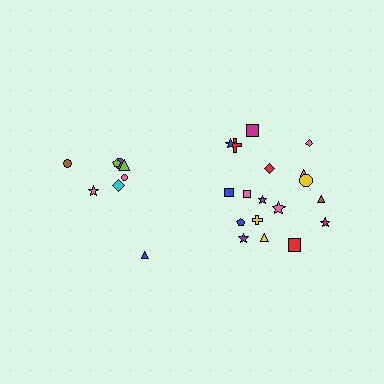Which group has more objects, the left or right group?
The right group.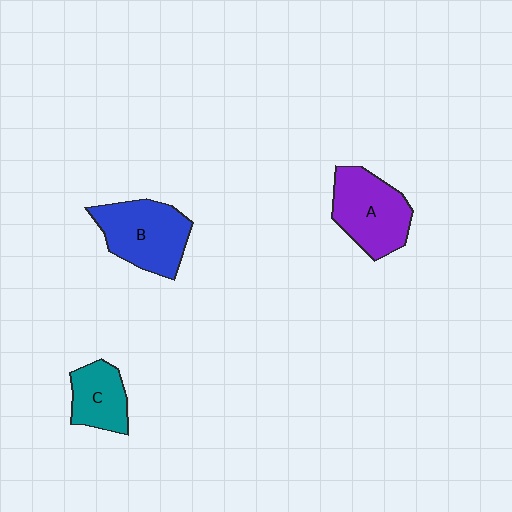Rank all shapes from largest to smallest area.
From largest to smallest: B (blue), A (purple), C (teal).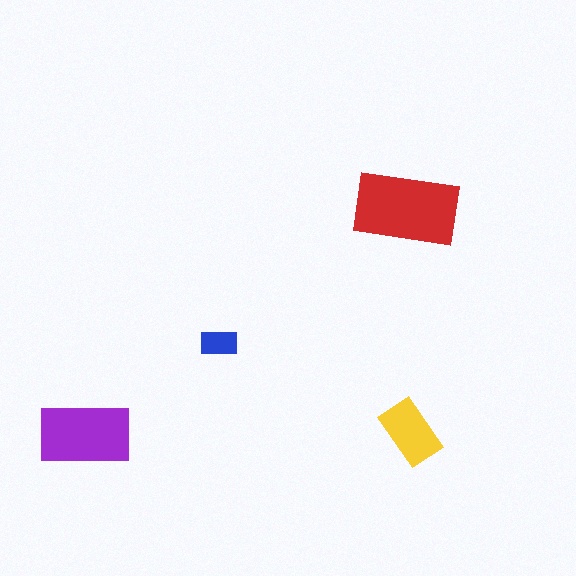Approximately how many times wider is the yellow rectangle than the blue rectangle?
About 1.5 times wider.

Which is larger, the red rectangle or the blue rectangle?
The red one.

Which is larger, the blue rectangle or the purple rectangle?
The purple one.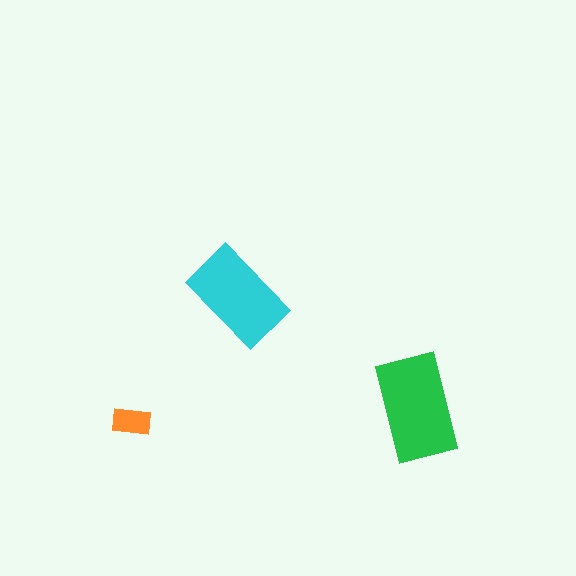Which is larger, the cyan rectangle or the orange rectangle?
The cyan one.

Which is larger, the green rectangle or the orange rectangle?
The green one.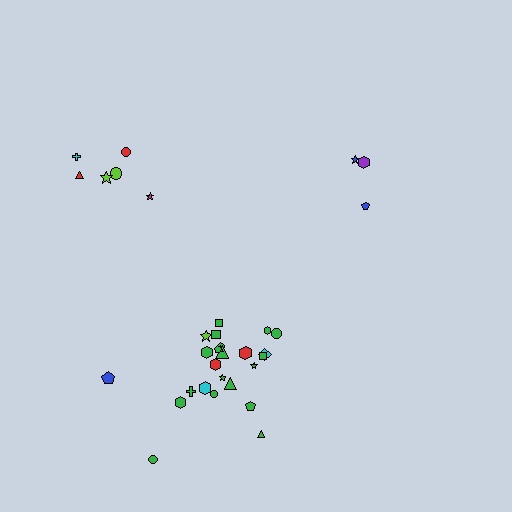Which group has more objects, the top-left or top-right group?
The top-left group.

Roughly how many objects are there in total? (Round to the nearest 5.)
Roughly 35 objects in total.